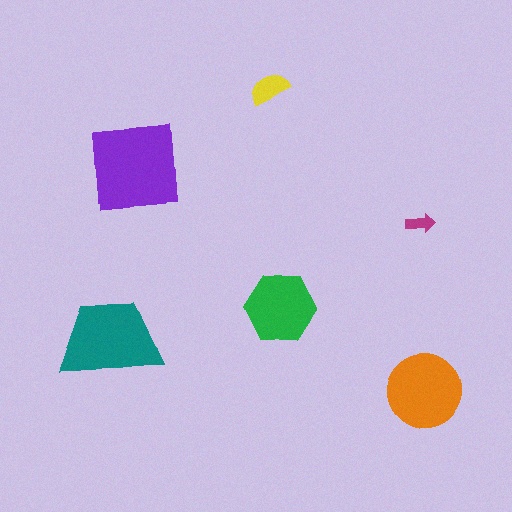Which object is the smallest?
The magenta arrow.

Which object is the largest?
The purple square.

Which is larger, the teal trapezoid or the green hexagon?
The teal trapezoid.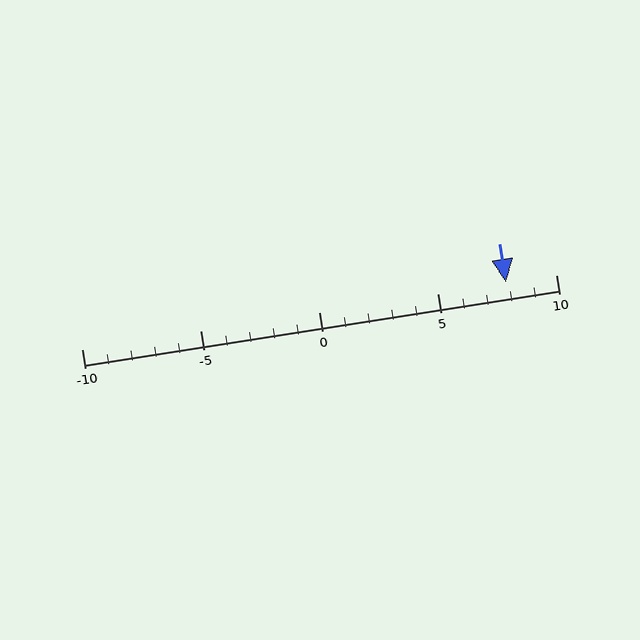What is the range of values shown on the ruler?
The ruler shows values from -10 to 10.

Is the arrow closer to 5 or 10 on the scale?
The arrow is closer to 10.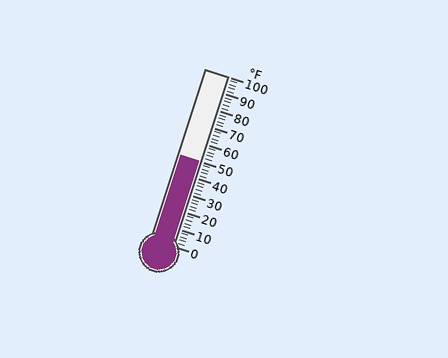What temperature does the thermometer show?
The thermometer shows approximately 50°F.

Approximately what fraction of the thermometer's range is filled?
The thermometer is filled to approximately 50% of its range.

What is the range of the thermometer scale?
The thermometer scale ranges from 0°F to 100°F.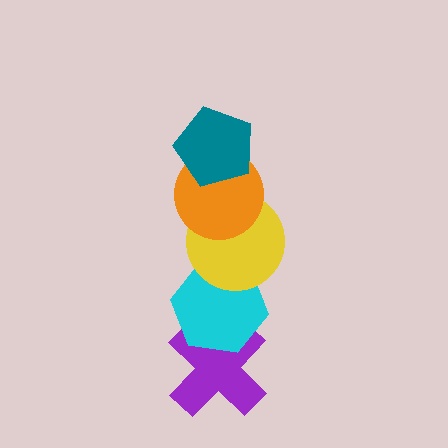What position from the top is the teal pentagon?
The teal pentagon is 1st from the top.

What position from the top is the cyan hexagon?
The cyan hexagon is 4th from the top.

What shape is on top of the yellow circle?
The orange circle is on top of the yellow circle.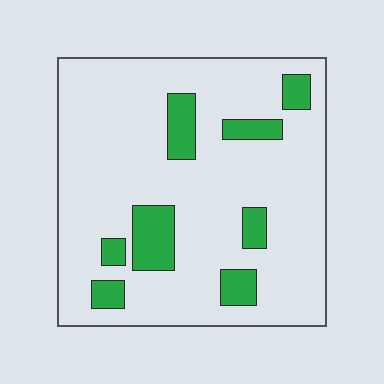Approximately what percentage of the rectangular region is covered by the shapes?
Approximately 15%.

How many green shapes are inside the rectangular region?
8.